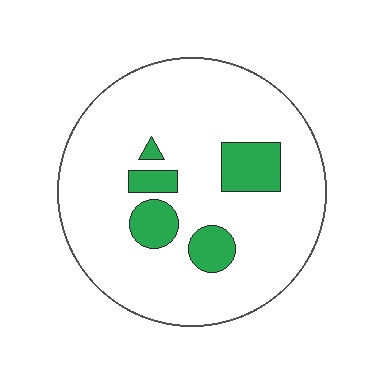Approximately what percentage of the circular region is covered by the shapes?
Approximately 15%.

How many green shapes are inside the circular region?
5.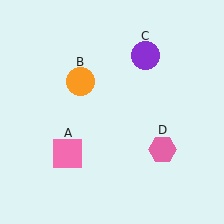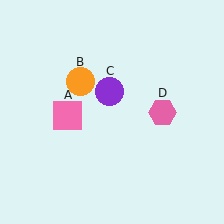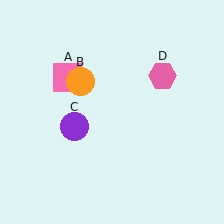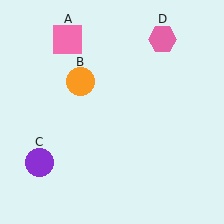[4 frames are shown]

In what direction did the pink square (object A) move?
The pink square (object A) moved up.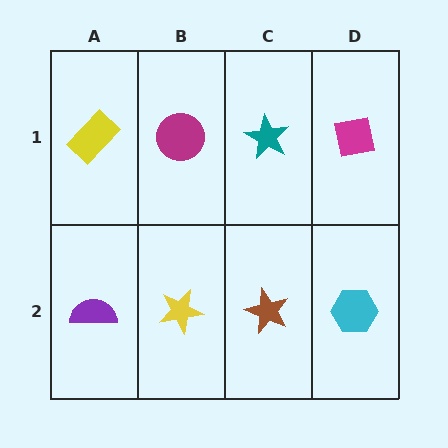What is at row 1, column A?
A yellow rectangle.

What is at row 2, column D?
A cyan hexagon.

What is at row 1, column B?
A magenta circle.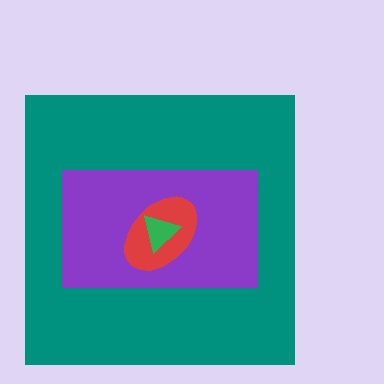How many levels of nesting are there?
4.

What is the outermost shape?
The teal square.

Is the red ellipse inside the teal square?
Yes.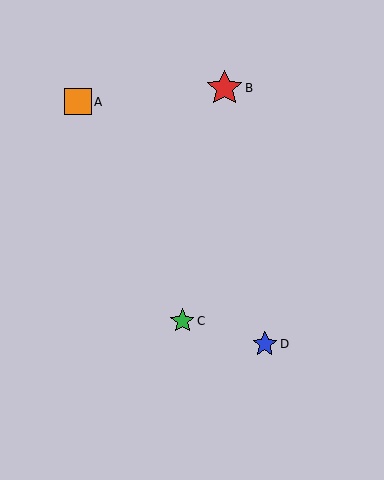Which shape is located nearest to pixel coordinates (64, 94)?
The orange square (labeled A) at (78, 102) is nearest to that location.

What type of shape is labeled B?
Shape B is a red star.